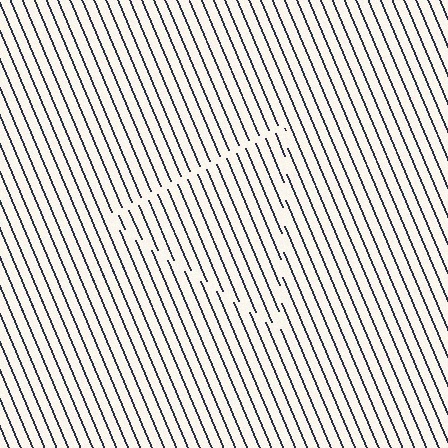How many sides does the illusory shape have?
3 sides — the line-ends trace a triangle.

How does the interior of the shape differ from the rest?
The interior of the shape contains the same grating, shifted by half a period — the contour is defined by the phase discontinuity where line-ends from the inner and outer gratings abut.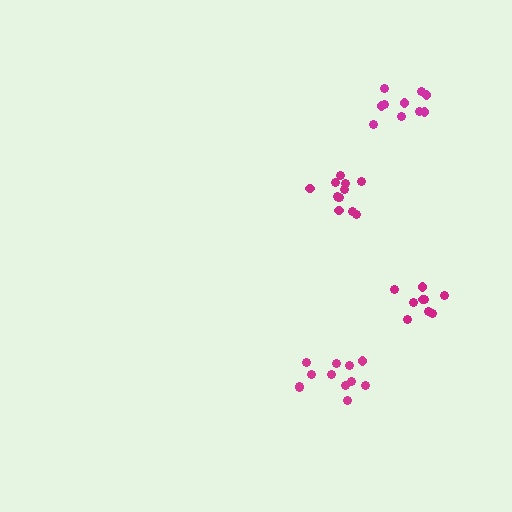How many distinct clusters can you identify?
There are 4 distinct clusters.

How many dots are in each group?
Group 1: 9 dots, Group 2: 12 dots, Group 3: 10 dots, Group 4: 12 dots (43 total).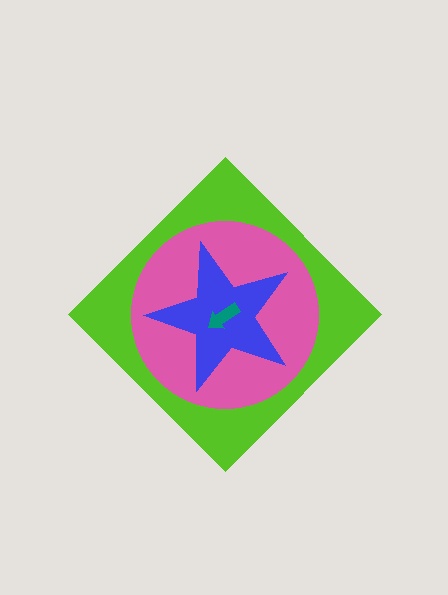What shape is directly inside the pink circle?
The blue star.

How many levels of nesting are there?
4.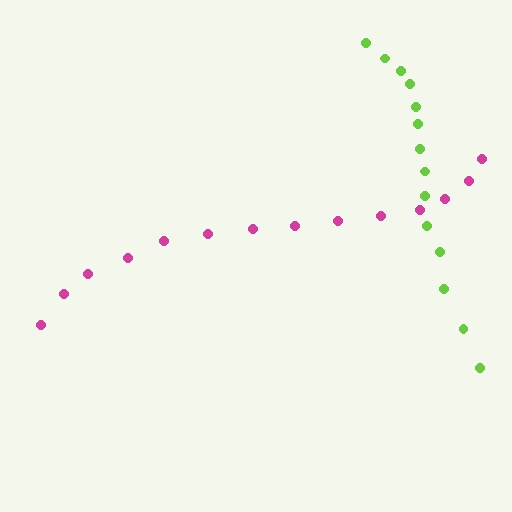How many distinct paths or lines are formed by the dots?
There are 2 distinct paths.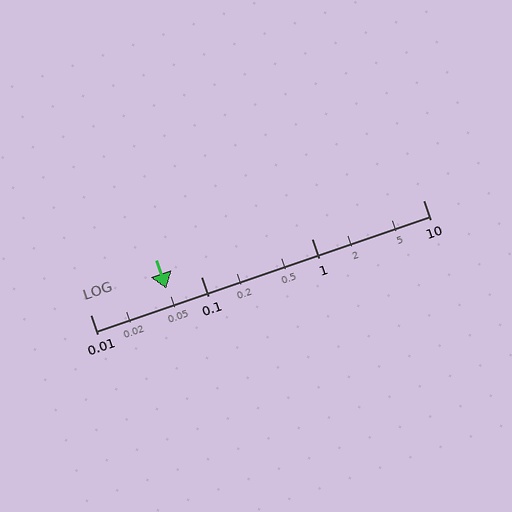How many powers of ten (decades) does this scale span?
The scale spans 3 decades, from 0.01 to 10.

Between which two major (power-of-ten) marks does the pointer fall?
The pointer is between 0.01 and 0.1.